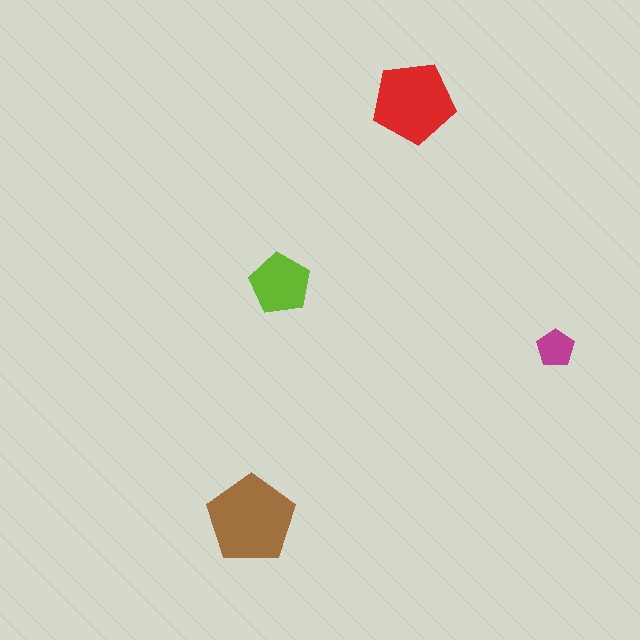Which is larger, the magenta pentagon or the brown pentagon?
The brown one.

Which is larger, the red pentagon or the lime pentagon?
The red one.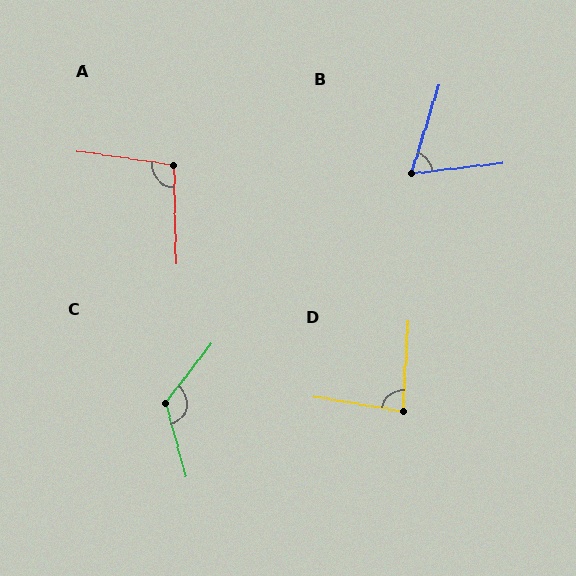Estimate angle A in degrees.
Approximately 99 degrees.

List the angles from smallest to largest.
B (67°), D (83°), A (99°), C (127°).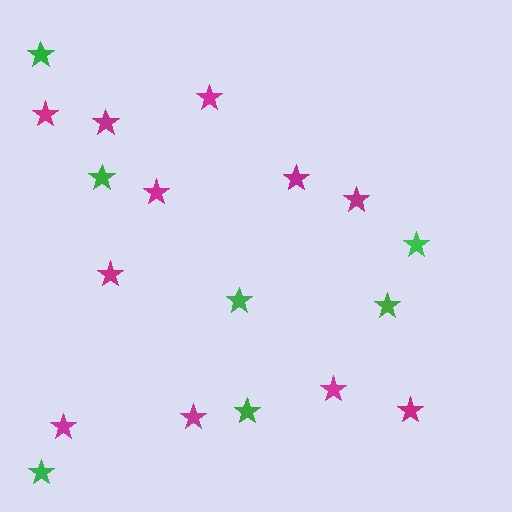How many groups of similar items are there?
There are 2 groups: one group of magenta stars (11) and one group of green stars (7).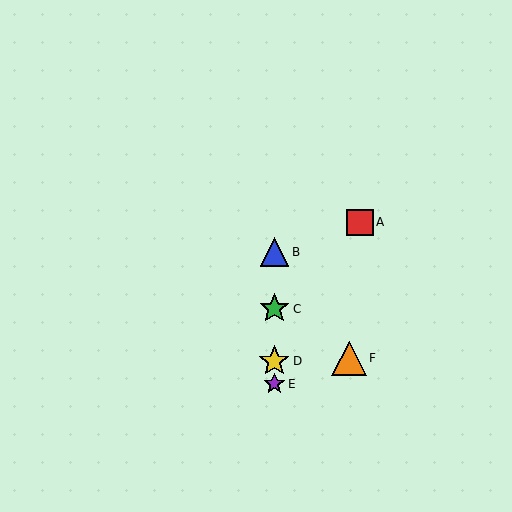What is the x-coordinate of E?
Object E is at x≈274.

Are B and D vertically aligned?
Yes, both are at x≈274.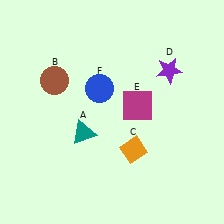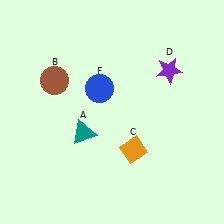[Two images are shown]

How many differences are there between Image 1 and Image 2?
There is 1 difference between the two images.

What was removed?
The magenta square (E) was removed in Image 2.